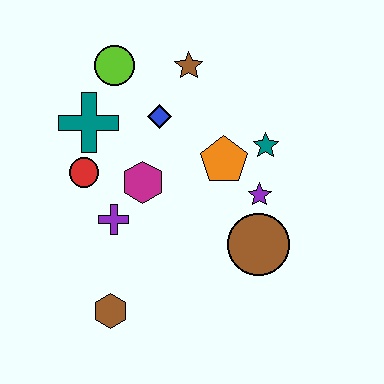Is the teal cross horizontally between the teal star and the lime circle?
No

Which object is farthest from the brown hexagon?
The brown star is farthest from the brown hexagon.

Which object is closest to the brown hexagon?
The purple cross is closest to the brown hexagon.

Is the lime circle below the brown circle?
No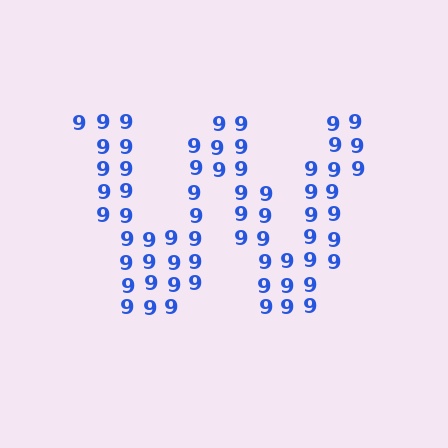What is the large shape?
The large shape is the letter W.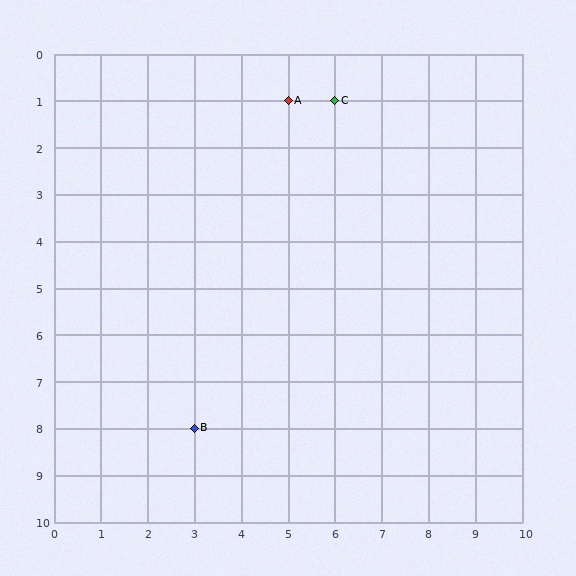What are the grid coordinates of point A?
Point A is at grid coordinates (5, 1).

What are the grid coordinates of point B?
Point B is at grid coordinates (3, 8).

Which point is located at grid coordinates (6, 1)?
Point C is at (6, 1).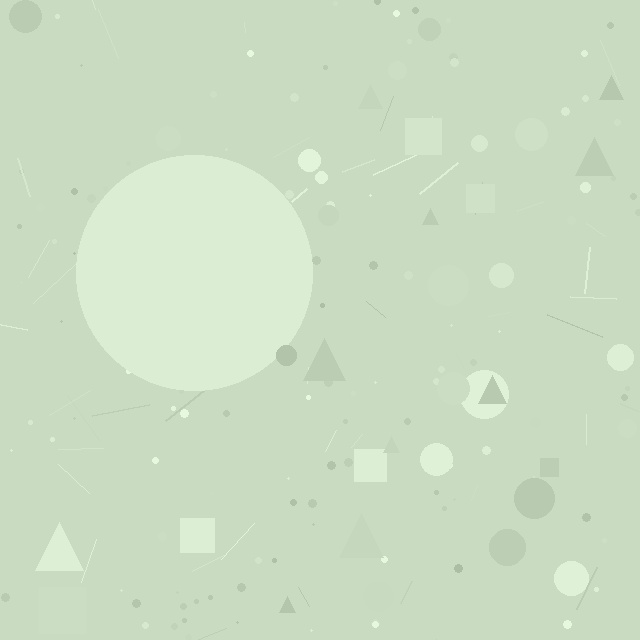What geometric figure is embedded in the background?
A circle is embedded in the background.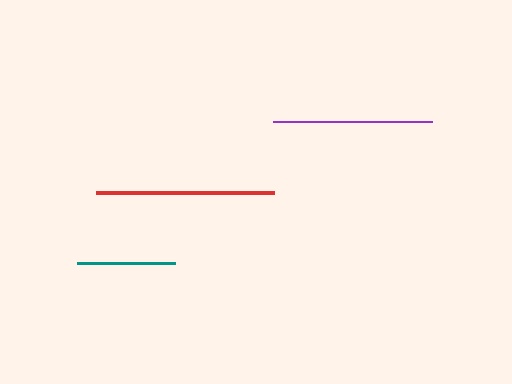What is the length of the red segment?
The red segment is approximately 178 pixels long.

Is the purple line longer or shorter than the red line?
The red line is longer than the purple line.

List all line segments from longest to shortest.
From longest to shortest: red, purple, teal.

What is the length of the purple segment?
The purple segment is approximately 159 pixels long.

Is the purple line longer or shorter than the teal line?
The purple line is longer than the teal line.